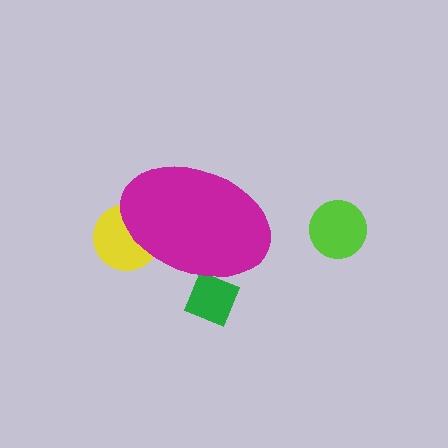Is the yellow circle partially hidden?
Yes, the yellow circle is partially hidden behind the magenta ellipse.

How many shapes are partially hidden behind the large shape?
2 shapes are partially hidden.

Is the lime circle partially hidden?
No, the lime circle is fully visible.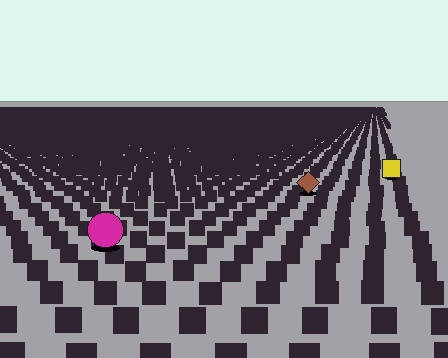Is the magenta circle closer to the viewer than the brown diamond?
Yes. The magenta circle is closer — you can tell from the texture gradient: the ground texture is coarser near it.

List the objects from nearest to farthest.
From nearest to farthest: the magenta circle, the brown diamond, the yellow square.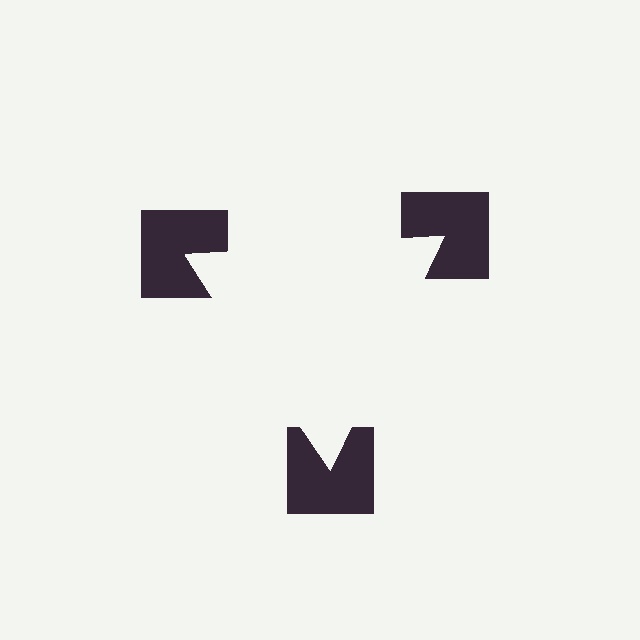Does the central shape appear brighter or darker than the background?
It typically appears slightly brighter than the background, even though no actual brightness change is drawn.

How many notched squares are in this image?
There are 3 — one at each vertex of the illusory triangle.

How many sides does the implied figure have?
3 sides.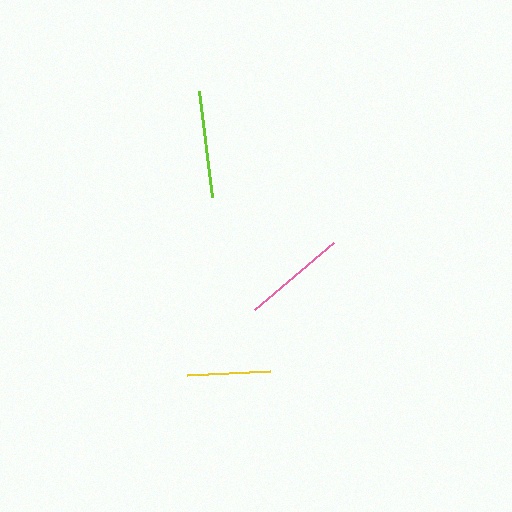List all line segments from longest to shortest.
From longest to shortest: lime, pink, yellow.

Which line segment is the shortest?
The yellow line is the shortest at approximately 84 pixels.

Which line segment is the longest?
The lime line is the longest at approximately 106 pixels.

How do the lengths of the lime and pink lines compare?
The lime and pink lines are approximately the same length.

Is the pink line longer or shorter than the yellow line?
The pink line is longer than the yellow line.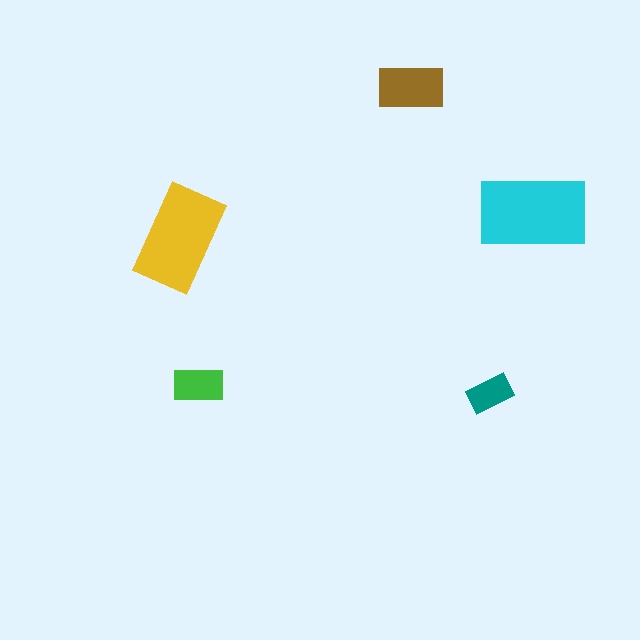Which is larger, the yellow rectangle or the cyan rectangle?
The cyan one.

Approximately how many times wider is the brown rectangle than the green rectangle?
About 1.5 times wider.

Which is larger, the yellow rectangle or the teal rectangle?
The yellow one.